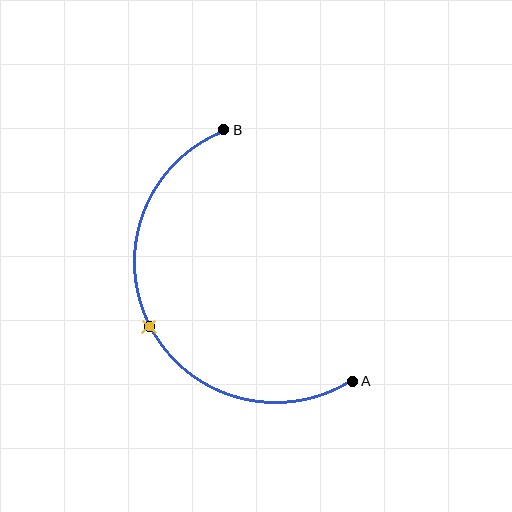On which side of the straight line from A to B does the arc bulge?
The arc bulges to the left of the straight line connecting A and B.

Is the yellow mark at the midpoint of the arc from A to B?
Yes. The yellow mark lies on the arc at equal arc-length from both A and B — it is the arc midpoint.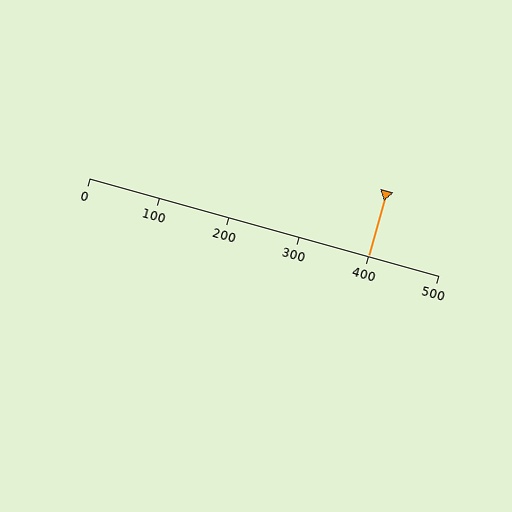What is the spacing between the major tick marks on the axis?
The major ticks are spaced 100 apart.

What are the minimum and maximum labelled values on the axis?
The axis runs from 0 to 500.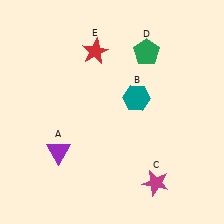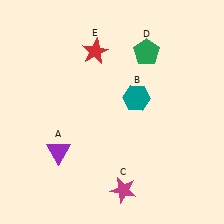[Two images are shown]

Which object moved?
The magenta star (C) moved left.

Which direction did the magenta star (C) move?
The magenta star (C) moved left.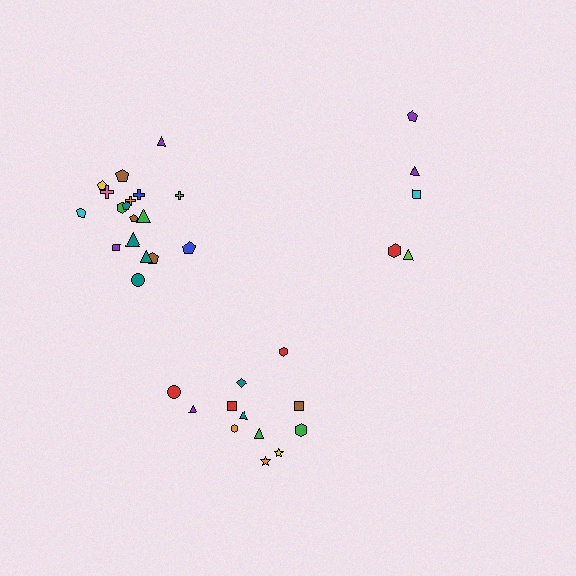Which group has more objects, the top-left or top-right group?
The top-left group.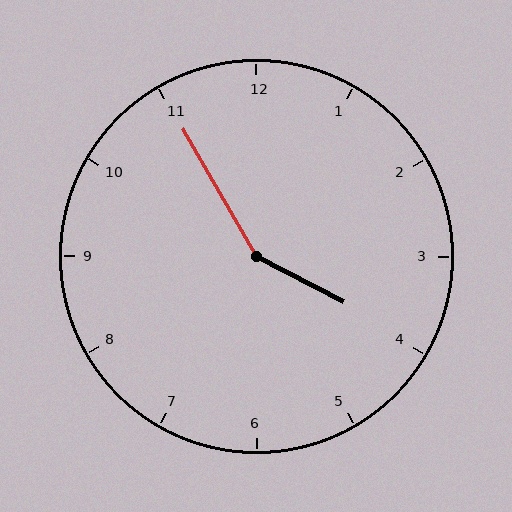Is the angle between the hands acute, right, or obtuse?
It is obtuse.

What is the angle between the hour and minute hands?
Approximately 148 degrees.